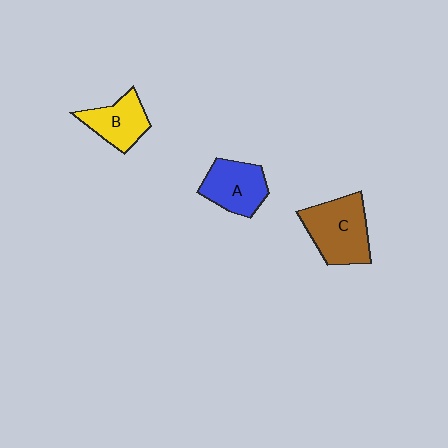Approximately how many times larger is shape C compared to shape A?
Approximately 1.3 times.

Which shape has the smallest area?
Shape B (yellow).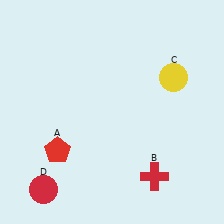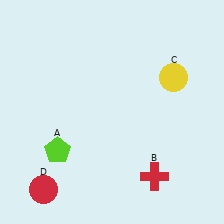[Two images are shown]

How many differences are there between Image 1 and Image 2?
There is 1 difference between the two images.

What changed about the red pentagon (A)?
In Image 1, A is red. In Image 2, it changed to lime.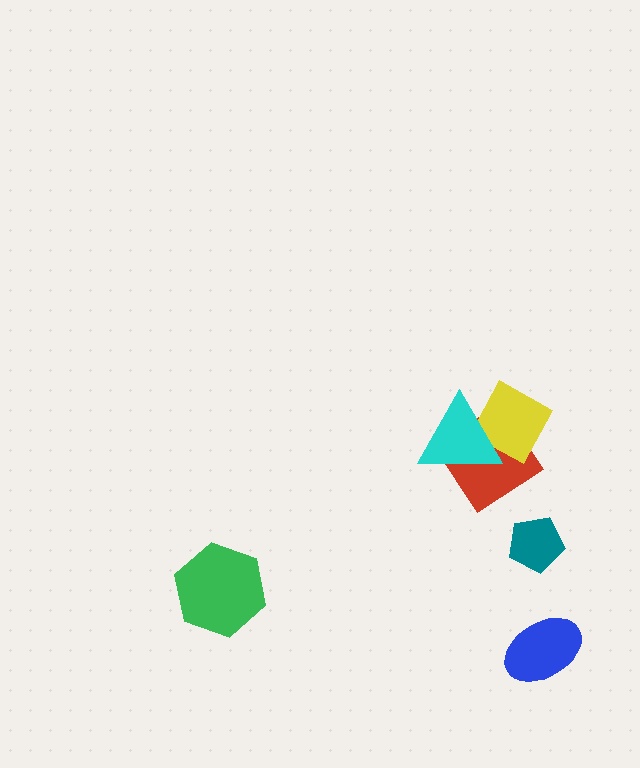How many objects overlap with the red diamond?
2 objects overlap with the red diamond.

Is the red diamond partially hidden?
Yes, it is partially covered by another shape.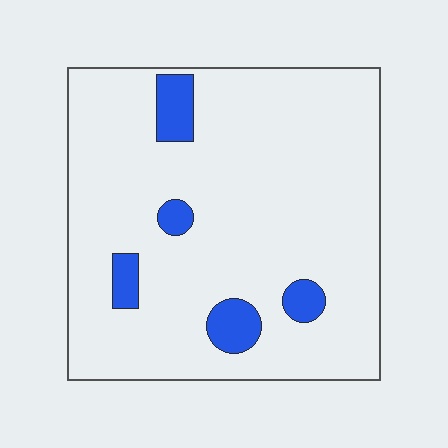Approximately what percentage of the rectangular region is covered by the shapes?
Approximately 10%.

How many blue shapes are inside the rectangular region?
5.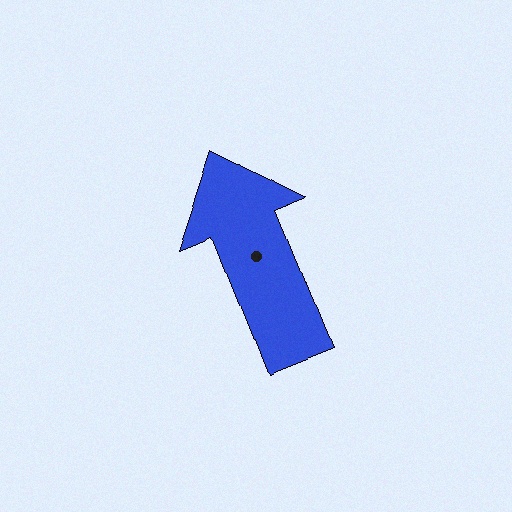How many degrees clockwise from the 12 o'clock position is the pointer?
Approximately 338 degrees.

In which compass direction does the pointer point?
North.